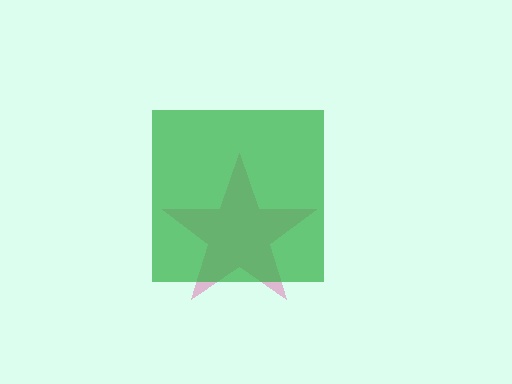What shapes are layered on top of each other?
The layered shapes are: a pink star, a green square.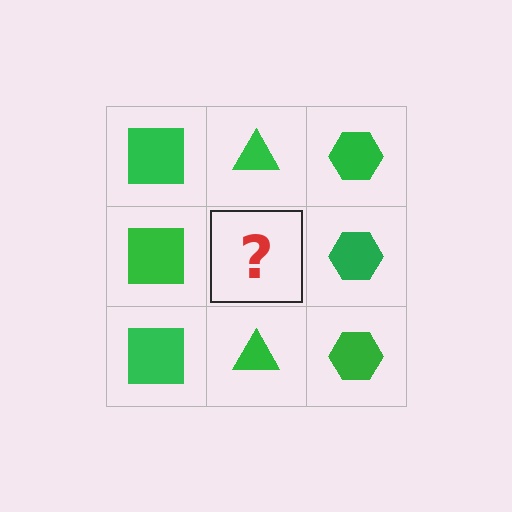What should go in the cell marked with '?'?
The missing cell should contain a green triangle.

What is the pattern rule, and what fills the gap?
The rule is that each column has a consistent shape. The gap should be filled with a green triangle.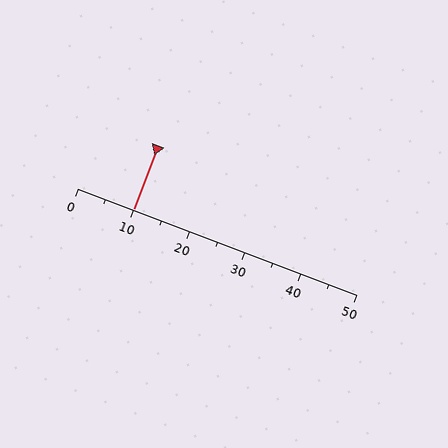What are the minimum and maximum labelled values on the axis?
The axis runs from 0 to 50.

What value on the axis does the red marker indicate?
The marker indicates approximately 10.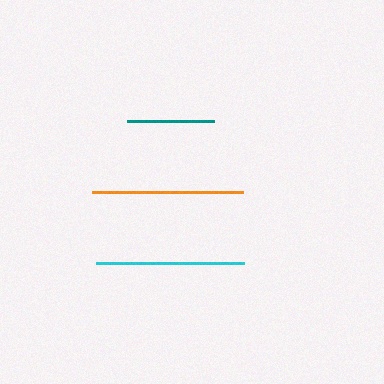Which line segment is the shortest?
The teal line is the shortest at approximately 86 pixels.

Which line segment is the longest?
The orange line is the longest at approximately 151 pixels.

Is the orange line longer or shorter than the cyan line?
The orange line is longer than the cyan line.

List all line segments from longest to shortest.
From longest to shortest: orange, cyan, teal.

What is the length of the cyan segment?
The cyan segment is approximately 149 pixels long.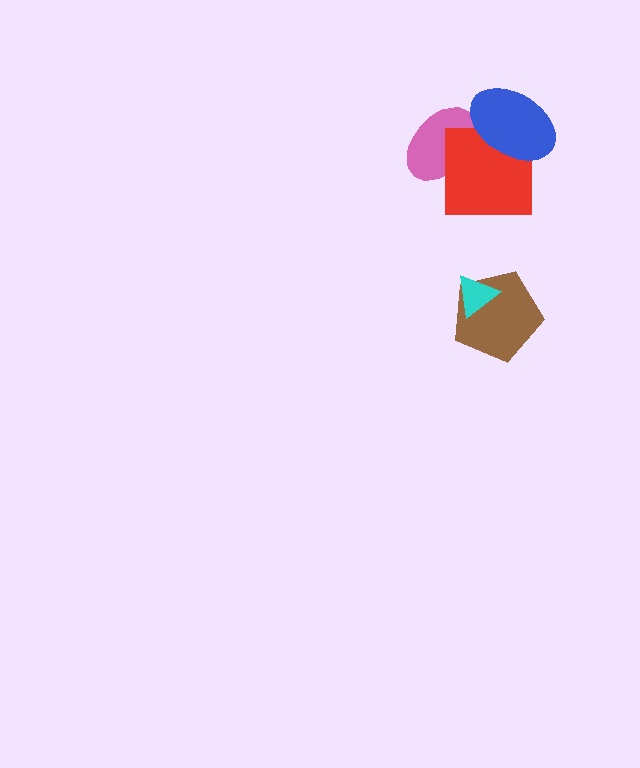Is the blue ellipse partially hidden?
No, no other shape covers it.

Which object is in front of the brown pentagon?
The cyan triangle is in front of the brown pentagon.